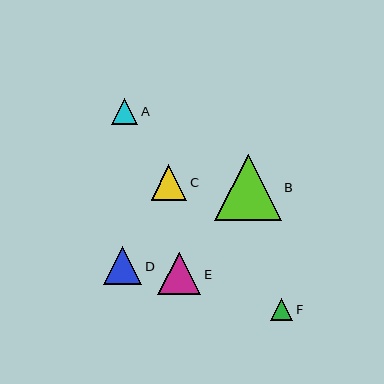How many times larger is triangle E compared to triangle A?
Triangle E is approximately 1.7 times the size of triangle A.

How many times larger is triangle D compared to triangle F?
Triangle D is approximately 1.7 times the size of triangle F.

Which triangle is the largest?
Triangle B is the largest with a size of approximately 66 pixels.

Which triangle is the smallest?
Triangle F is the smallest with a size of approximately 22 pixels.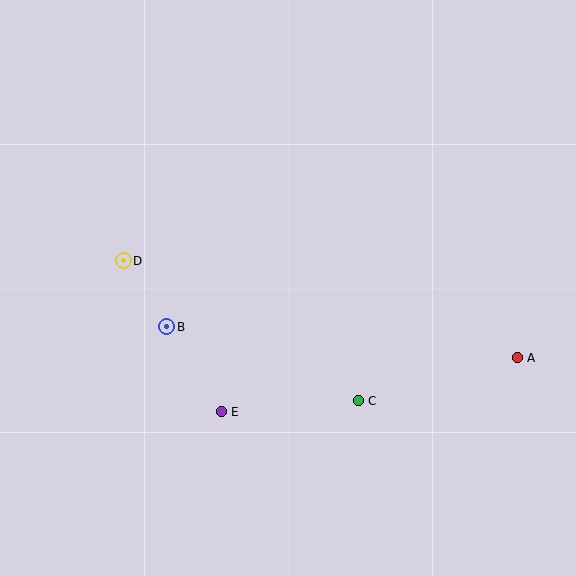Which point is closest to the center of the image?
Point B at (167, 327) is closest to the center.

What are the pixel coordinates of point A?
Point A is at (517, 358).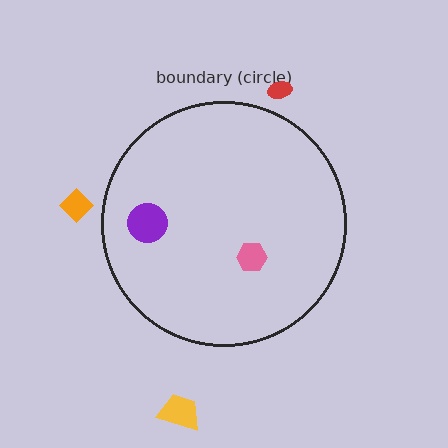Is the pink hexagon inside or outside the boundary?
Inside.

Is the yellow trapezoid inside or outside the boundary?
Outside.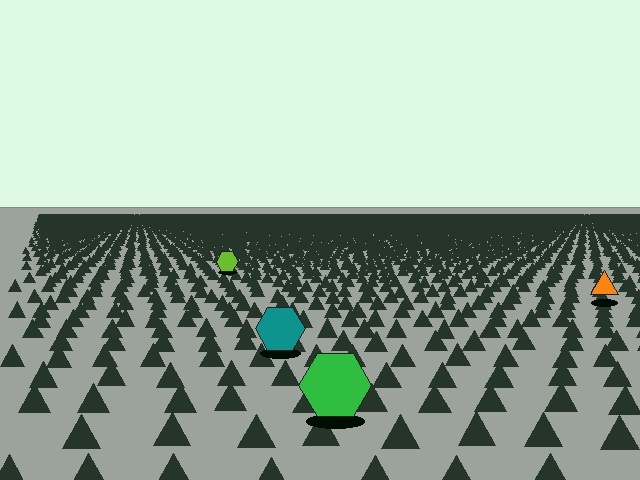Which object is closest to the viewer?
The green hexagon is closest. The texture marks near it are larger and more spread out.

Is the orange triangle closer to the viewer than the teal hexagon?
No. The teal hexagon is closer — you can tell from the texture gradient: the ground texture is coarser near it.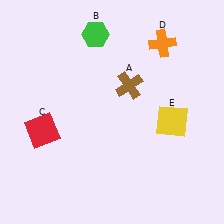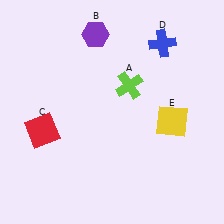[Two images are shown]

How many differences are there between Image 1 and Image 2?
There are 3 differences between the two images.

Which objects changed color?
A changed from brown to lime. B changed from green to purple. D changed from orange to blue.